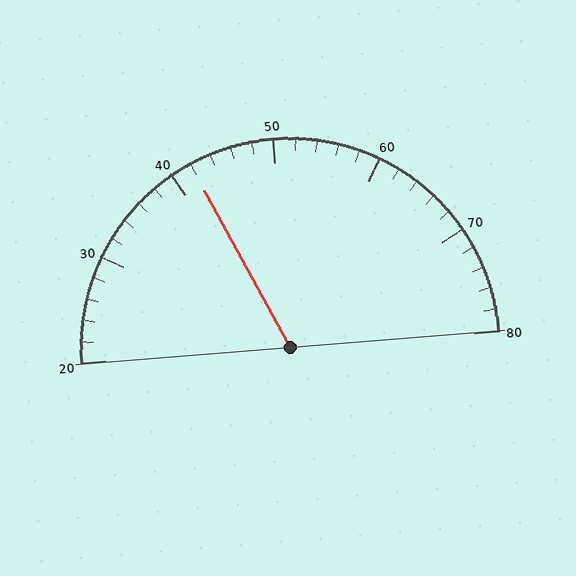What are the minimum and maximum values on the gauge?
The gauge ranges from 20 to 80.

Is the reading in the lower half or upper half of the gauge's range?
The reading is in the lower half of the range (20 to 80).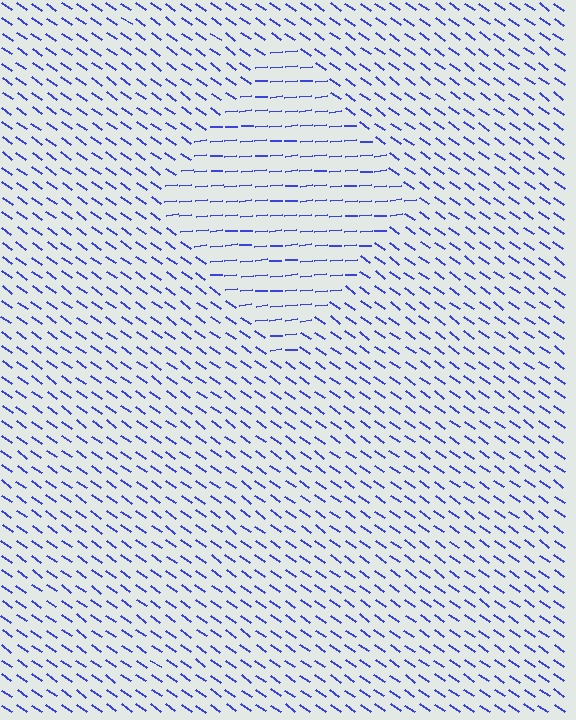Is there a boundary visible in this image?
Yes, there is a texture boundary formed by a change in line orientation.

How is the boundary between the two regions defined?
The boundary is defined purely by a change in line orientation (approximately 39 degrees difference). All lines are the same color and thickness.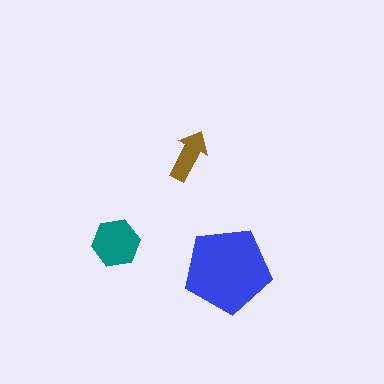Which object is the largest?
The blue pentagon.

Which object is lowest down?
The blue pentagon is bottommost.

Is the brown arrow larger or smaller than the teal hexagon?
Smaller.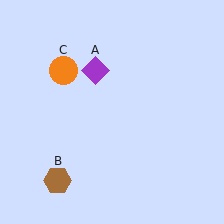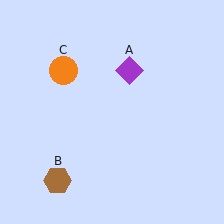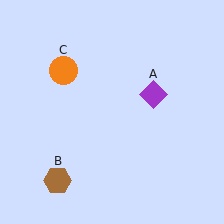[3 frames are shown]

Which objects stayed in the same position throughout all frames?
Brown hexagon (object B) and orange circle (object C) remained stationary.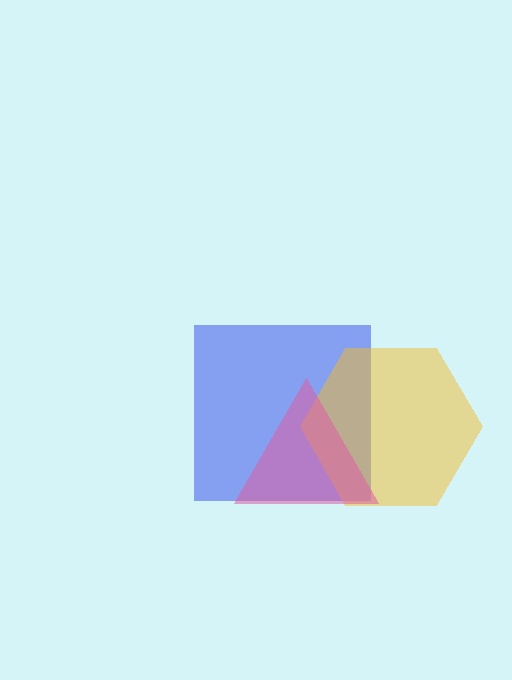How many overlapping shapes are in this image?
There are 3 overlapping shapes in the image.